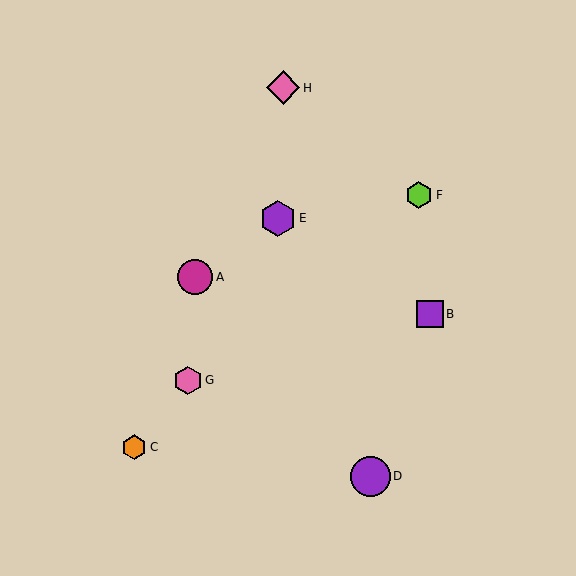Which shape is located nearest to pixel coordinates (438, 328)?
The purple square (labeled B) at (430, 314) is nearest to that location.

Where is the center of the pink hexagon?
The center of the pink hexagon is at (188, 380).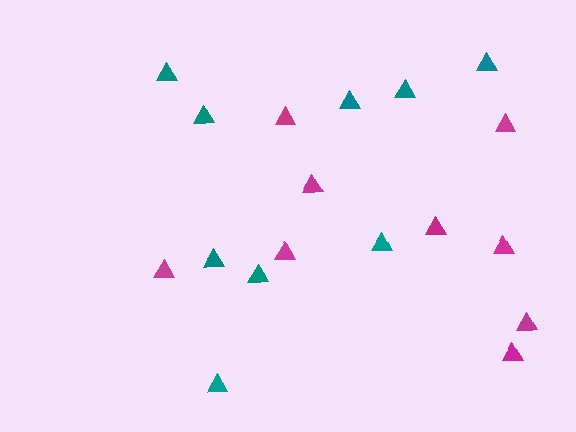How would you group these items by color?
There are 2 groups: one group of magenta triangles (9) and one group of teal triangles (9).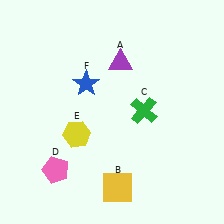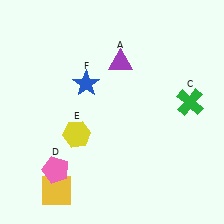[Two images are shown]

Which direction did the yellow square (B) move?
The yellow square (B) moved left.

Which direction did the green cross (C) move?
The green cross (C) moved right.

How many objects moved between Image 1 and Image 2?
2 objects moved between the two images.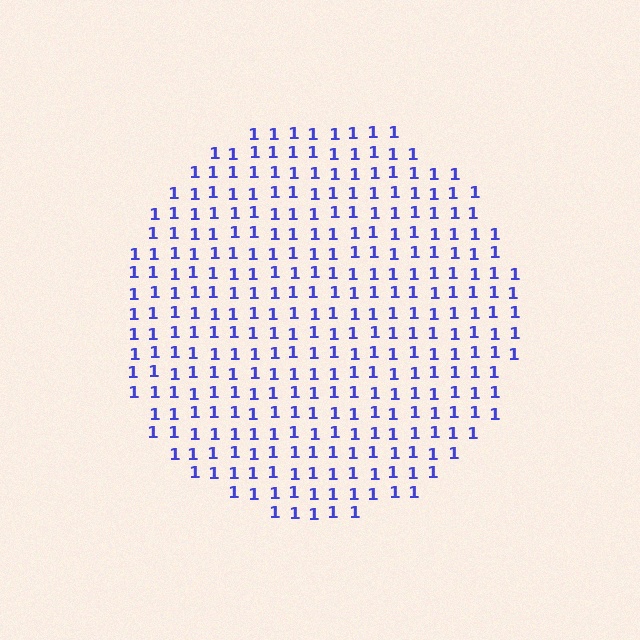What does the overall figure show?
The overall figure shows a circle.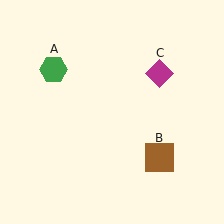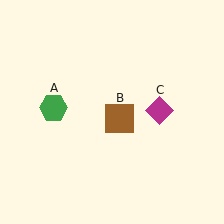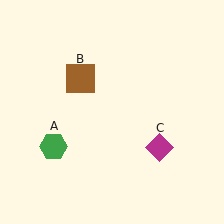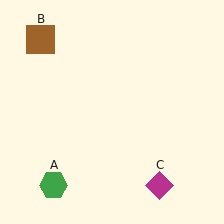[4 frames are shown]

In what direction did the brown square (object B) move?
The brown square (object B) moved up and to the left.